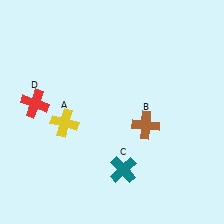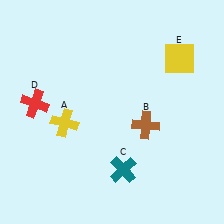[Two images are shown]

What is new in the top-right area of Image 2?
A yellow square (E) was added in the top-right area of Image 2.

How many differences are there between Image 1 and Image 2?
There is 1 difference between the two images.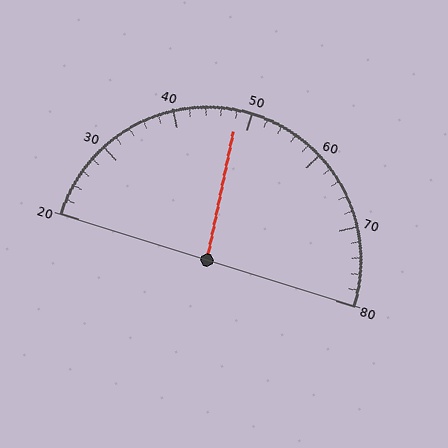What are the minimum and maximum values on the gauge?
The gauge ranges from 20 to 80.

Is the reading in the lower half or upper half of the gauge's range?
The reading is in the lower half of the range (20 to 80).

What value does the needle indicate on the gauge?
The needle indicates approximately 48.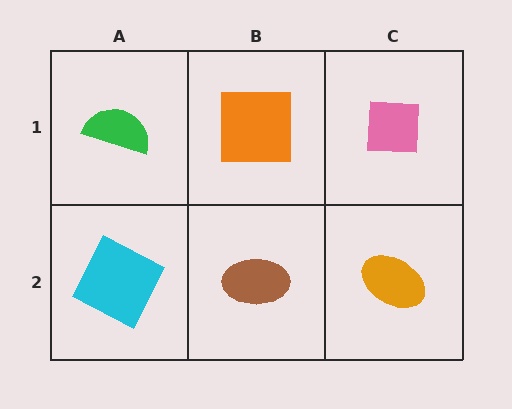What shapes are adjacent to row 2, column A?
A green semicircle (row 1, column A), a brown ellipse (row 2, column B).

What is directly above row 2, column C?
A pink square.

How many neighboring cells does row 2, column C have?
2.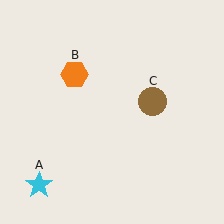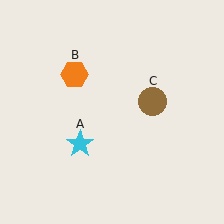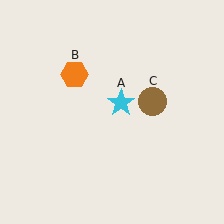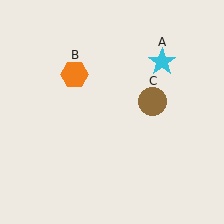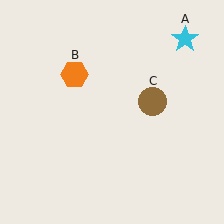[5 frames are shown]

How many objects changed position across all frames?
1 object changed position: cyan star (object A).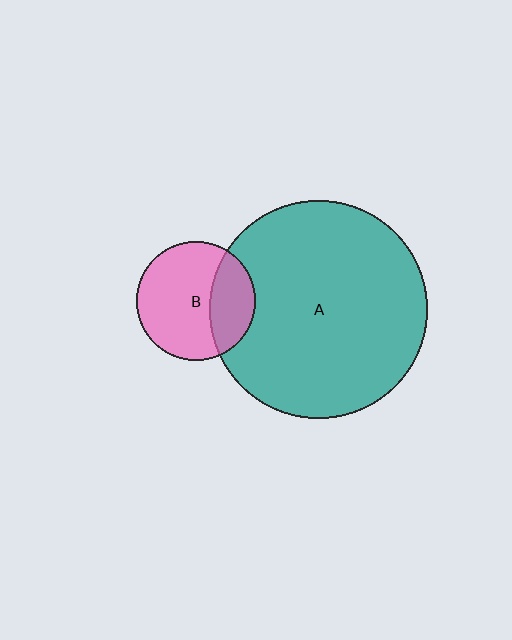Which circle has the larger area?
Circle A (teal).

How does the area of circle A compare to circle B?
Approximately 3.3 times.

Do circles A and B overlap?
Yes.